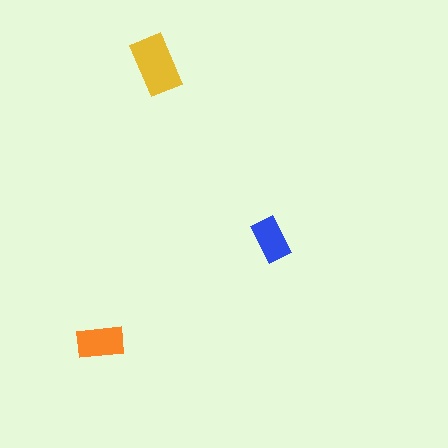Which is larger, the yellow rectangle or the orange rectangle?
The yellow one.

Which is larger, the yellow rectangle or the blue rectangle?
The yellow one.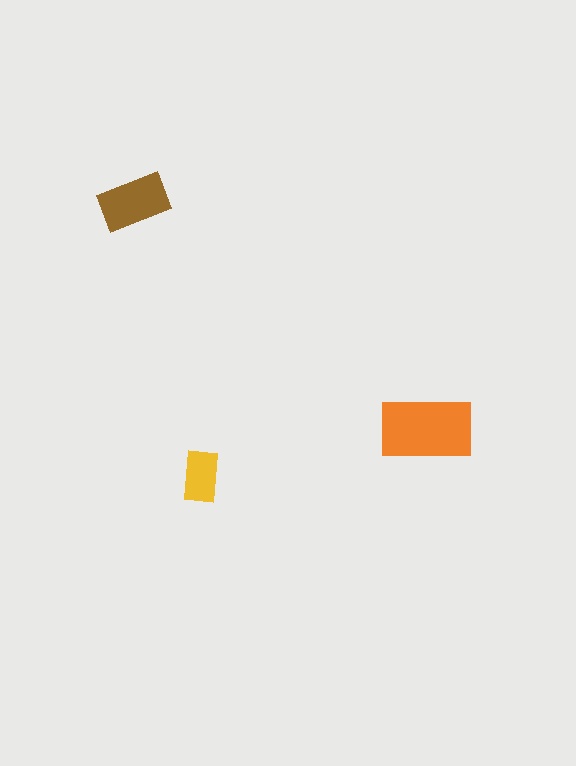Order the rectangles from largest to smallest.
the orange one, the brown one, the yellow one.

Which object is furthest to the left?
The brown rectangle is leftmost.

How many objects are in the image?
There are 3 objects in the image.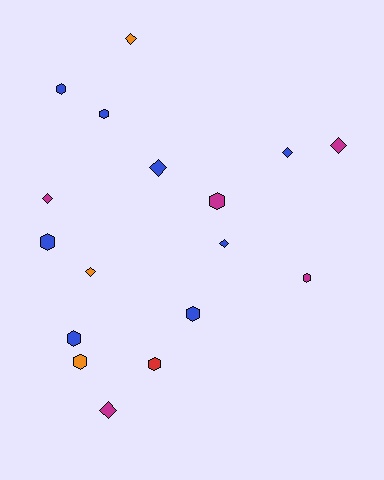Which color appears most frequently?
Blue, with 8 objects.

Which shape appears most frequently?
Hexagon, with 9 objects.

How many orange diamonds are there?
There are 2 orange diamonds.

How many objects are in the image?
There are 17 objects.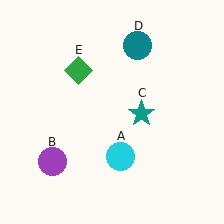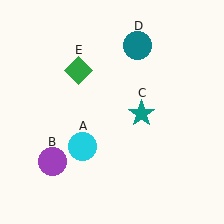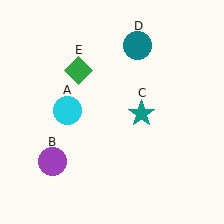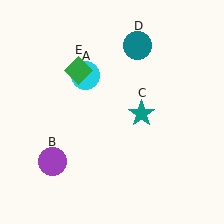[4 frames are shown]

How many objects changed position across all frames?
1 object changed position: cyan circle (object A).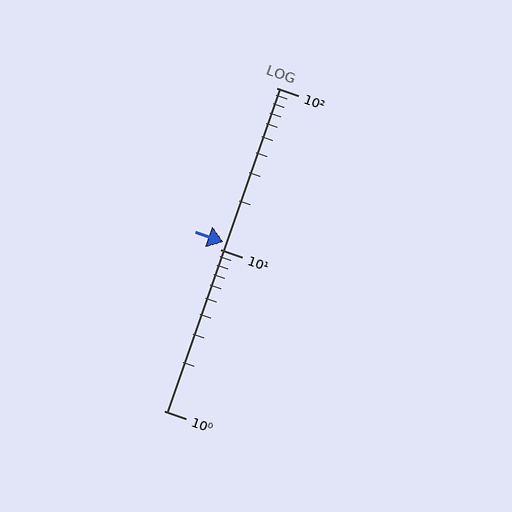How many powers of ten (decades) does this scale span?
The scale spans 2 decades, from 1 to 100.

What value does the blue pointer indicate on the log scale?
The pointer indicates approximately 11.